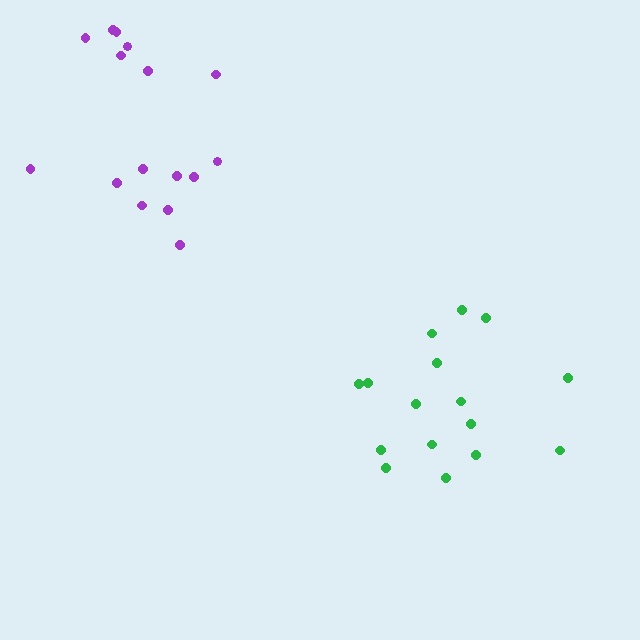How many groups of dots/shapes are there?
There are 2 groups.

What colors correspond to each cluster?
The clusters are colored: purple, green.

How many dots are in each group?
Group 1: 16 dots, Group 2: 16 dots (32 total).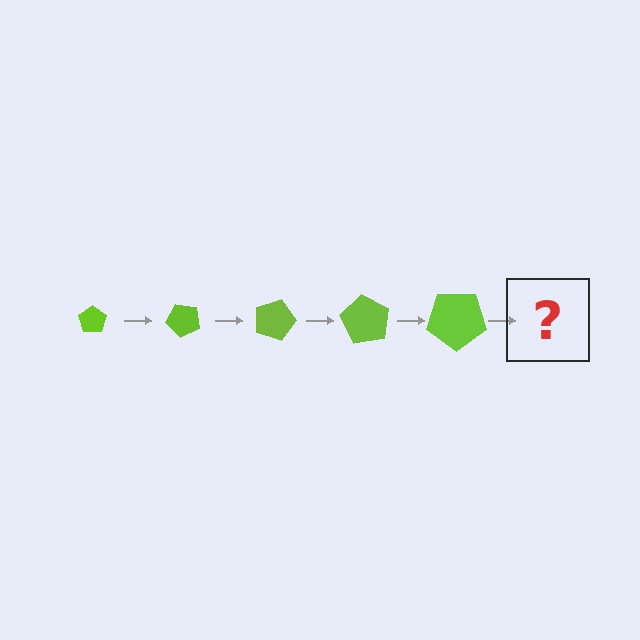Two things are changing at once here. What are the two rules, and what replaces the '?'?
The two rules are that the pentagon grows larger each step and it rotates 45 degrees each step. The '?' should be a pentagon, larger than the previous one and rotated 225 degrees from the start.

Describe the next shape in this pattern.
It should be a pentagon, larger than the previous one and rotated 225 degrees from the start.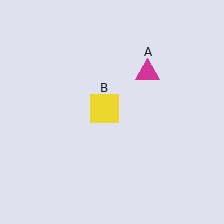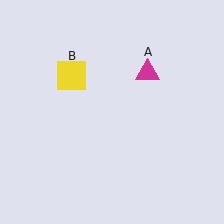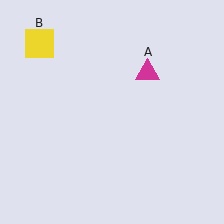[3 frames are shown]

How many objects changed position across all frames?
1 object changed position: yellow square (object B).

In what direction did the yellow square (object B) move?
The yellow square (object B) moved up and to the left.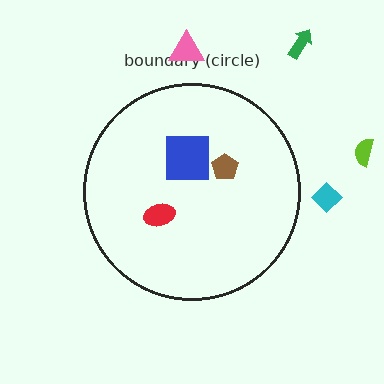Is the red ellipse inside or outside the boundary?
Inside.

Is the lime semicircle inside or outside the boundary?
Outside.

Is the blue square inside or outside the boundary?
Inside.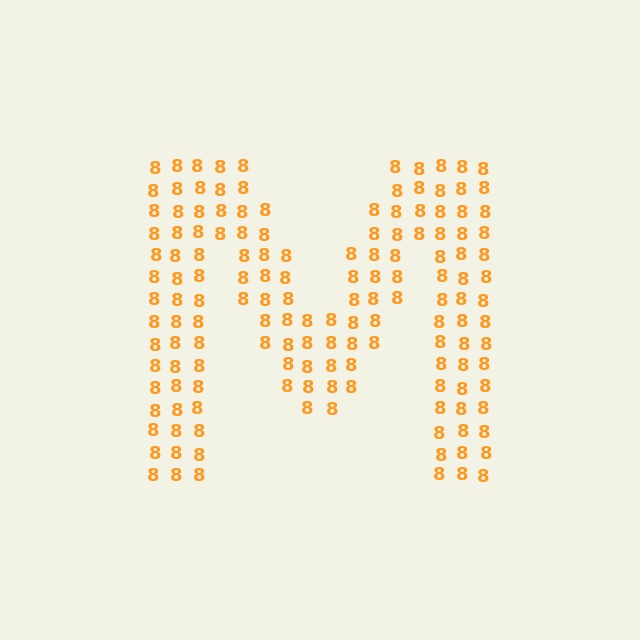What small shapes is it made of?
It is made of small digit 8's.